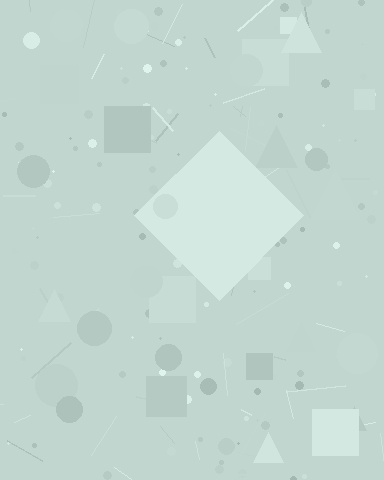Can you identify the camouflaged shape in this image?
The camouflaged shape is a diamond.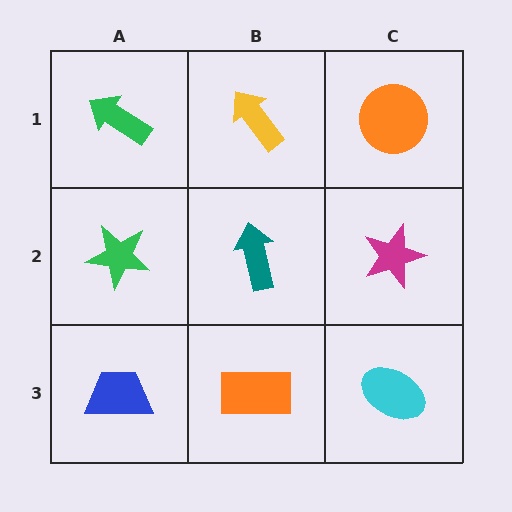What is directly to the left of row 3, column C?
An orange rectangle.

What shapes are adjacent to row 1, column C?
A magenta star (row 2, column C), a yellow arrow (row 1, column B).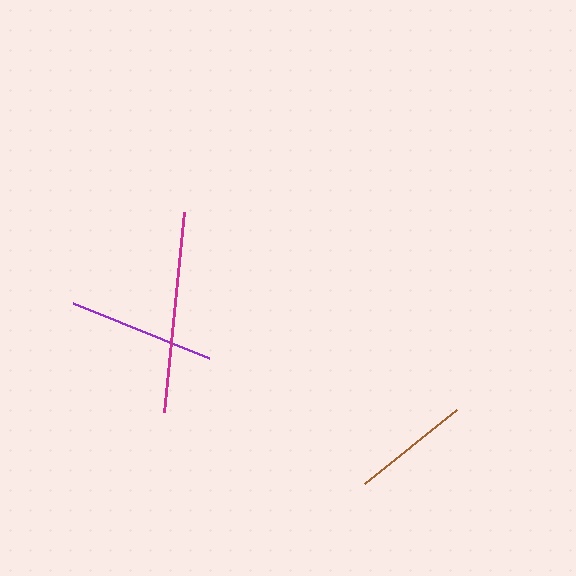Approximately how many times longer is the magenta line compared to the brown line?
The magenta line is approximately 1.7 times the length of the brown line.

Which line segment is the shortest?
The brown line is the shortest at approximately 118 pixels.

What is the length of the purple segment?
The purple segment is approximately 147 pixels long.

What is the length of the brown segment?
The brown segment is approximately 118 pixels long.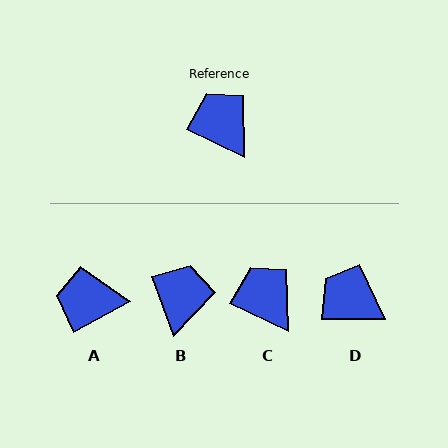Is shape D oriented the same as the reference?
No, it is off by about 25 degrees.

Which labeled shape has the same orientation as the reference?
C.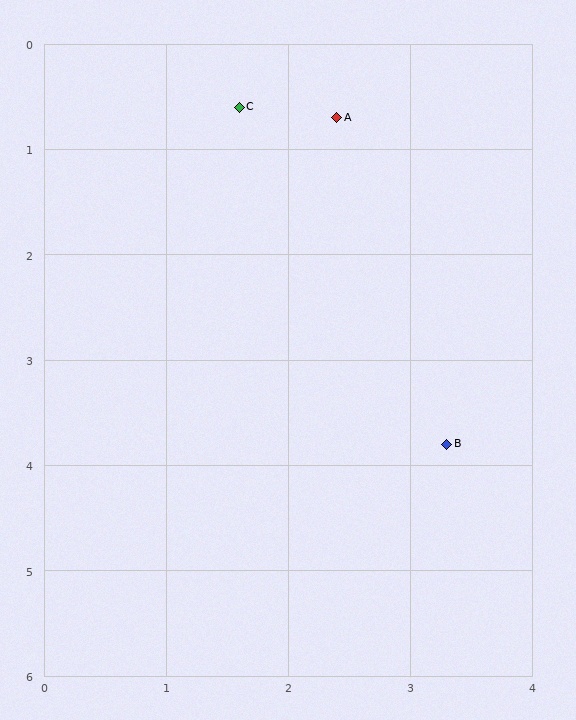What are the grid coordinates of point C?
Point C is at approximately (1.6, 0.6).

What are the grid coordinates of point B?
Point B is at approximately (3.3, 3.8).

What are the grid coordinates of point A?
Point A is at approximately (2.4, 0.7).